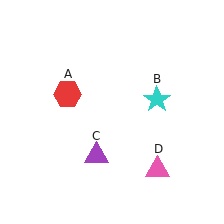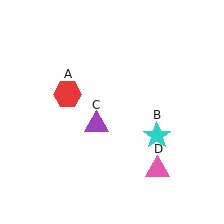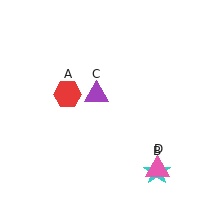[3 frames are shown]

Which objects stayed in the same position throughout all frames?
Red hexagon (object A) and pink triangle (object D) remained stationary.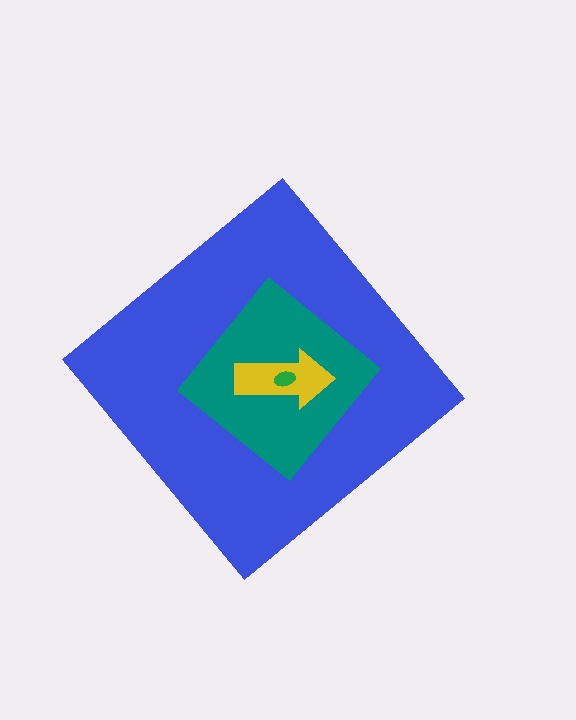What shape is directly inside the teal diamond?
The yellow arrow.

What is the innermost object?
The green ellipse.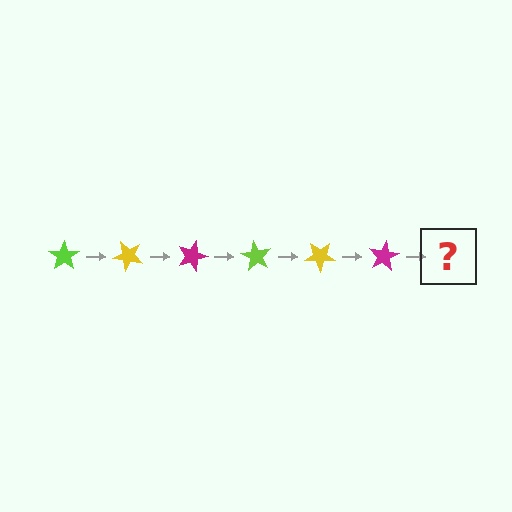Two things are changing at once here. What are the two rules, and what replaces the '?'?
The two rules are that it rotates 45 degrees each step and the color cycles through lime, yellow, and magenta. The '?' should be a lime star, rotated 270 degrees from the start.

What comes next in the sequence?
The next element should be a lime star, rotated 270 degrees from the start.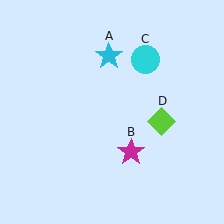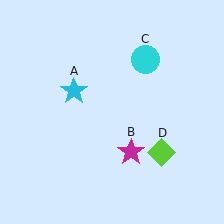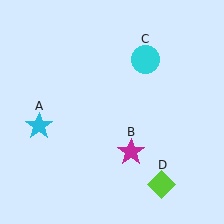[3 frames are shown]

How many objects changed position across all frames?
2 objects changed position: cyan star (object A), lime diamond (object D).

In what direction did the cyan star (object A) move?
The cyan star (object A) moved down and to the left.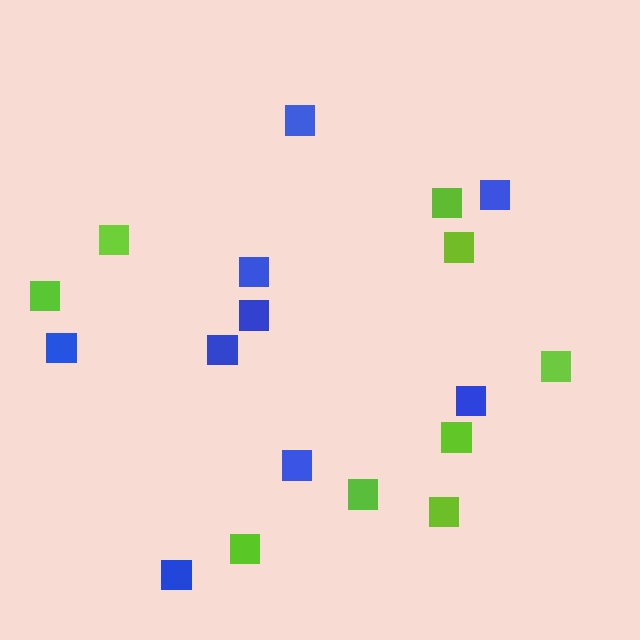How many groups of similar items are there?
There are 2 groups: one group of lime squares (9) and one group of blue squares (9).